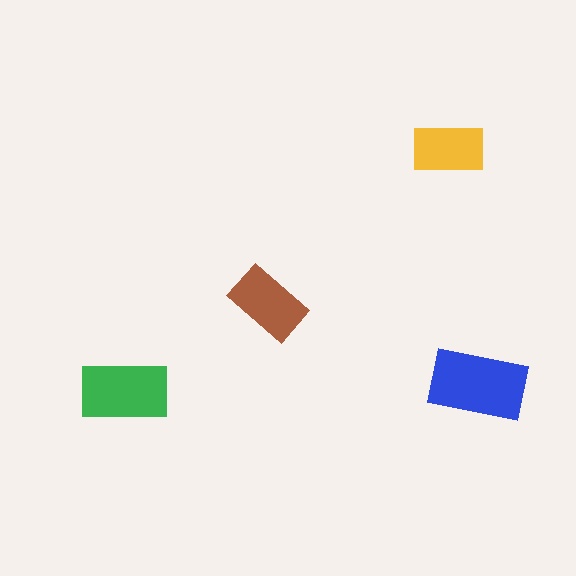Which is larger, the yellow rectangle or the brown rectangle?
The brown one.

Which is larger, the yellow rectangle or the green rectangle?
The green one.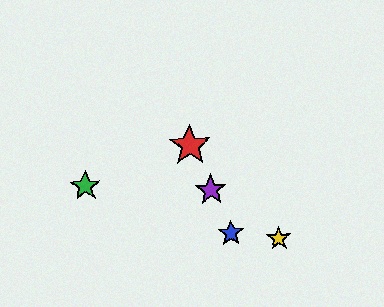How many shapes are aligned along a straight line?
3 shapes (the red star, the blue star, the purple star) are aligned along a straight line.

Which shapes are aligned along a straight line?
The red star, the blue star, the purple star are aligned along a straight line.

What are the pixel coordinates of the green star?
The green star is at (85, 186).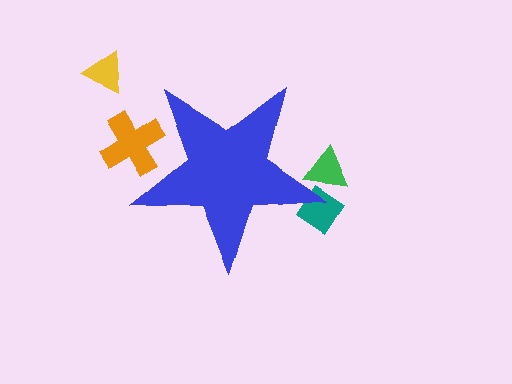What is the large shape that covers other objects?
A blue star.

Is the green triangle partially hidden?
Yes, the green triangle is partially hidden behind the blue star.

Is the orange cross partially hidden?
Yes, the orange cross is partially hidden behind the blue star.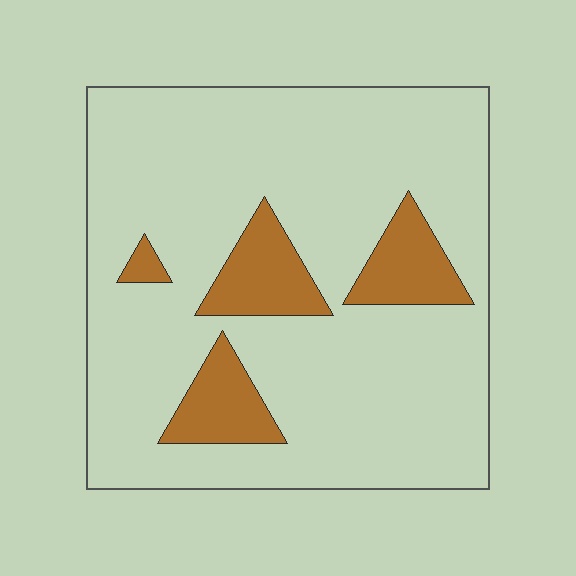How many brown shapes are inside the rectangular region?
4.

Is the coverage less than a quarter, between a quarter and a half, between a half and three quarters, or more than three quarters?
Less than a quarter.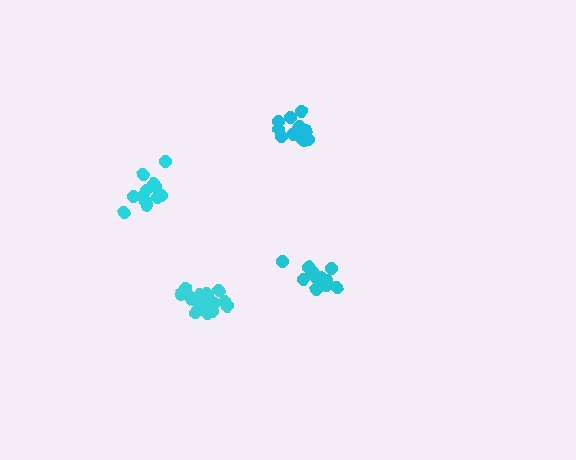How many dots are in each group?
Group 1: 12 dots, Group 2: 12 dots, Group 3: 17 dots, Group 4: 14 dots (55 total).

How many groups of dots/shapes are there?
There are 4 groups.